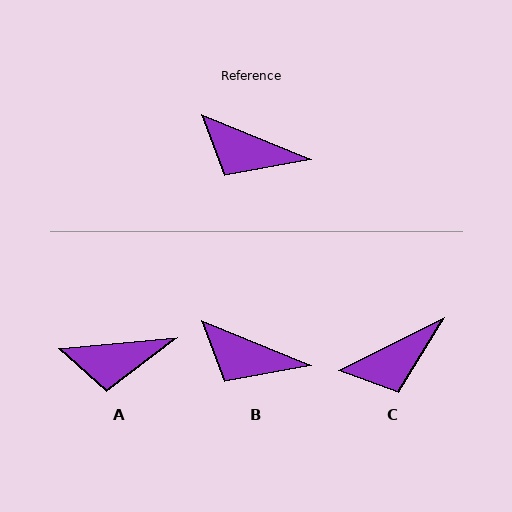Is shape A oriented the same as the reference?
No, it is off by about 27 degrees.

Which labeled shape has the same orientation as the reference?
B.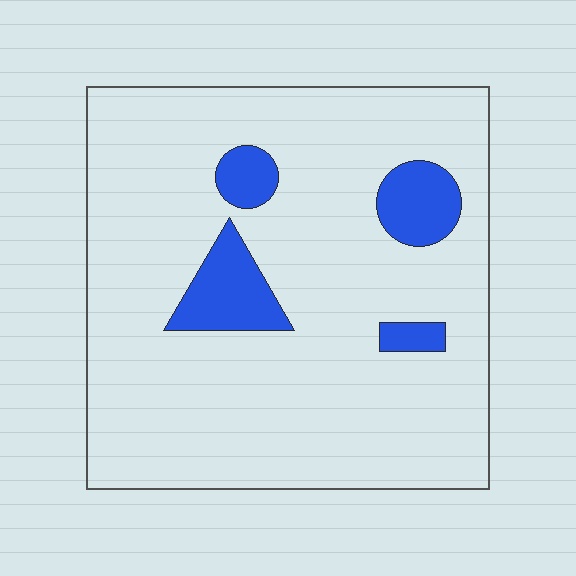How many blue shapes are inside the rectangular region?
4.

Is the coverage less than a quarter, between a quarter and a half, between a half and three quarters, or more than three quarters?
Less than a quarter.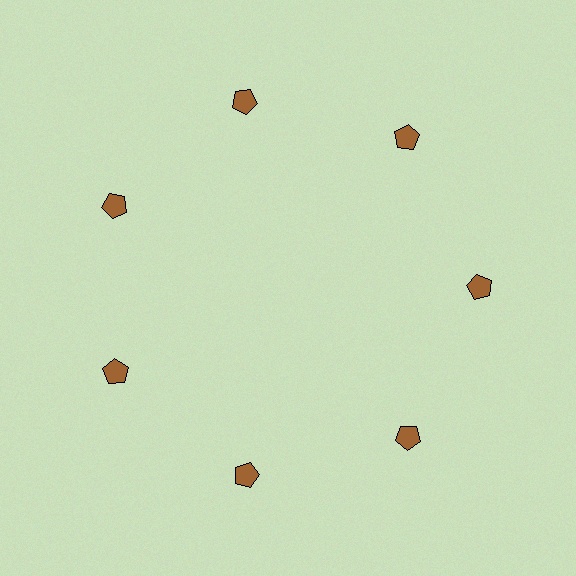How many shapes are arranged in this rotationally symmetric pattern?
There are 7 shapes, arranged in 7 groups of 1.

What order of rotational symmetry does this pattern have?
This pattern has 7-fold rotational symmetry.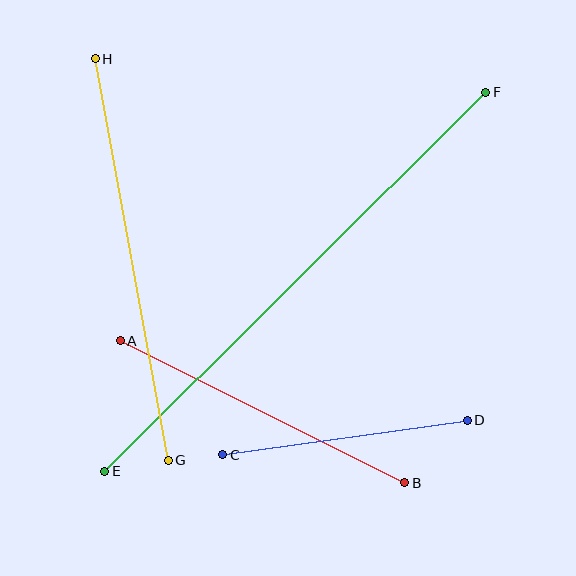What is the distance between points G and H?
The distance is approximately 408 pixels.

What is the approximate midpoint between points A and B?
The midpoint is at approximately (263, 412) pixels.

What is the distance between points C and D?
The distance is approximately 247 pixels.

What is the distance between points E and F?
The distance is approximately 538 pixels.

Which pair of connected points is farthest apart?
Points E and F are farthest apart.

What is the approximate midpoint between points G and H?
The midpoint is at approximately (132, 260) pixels.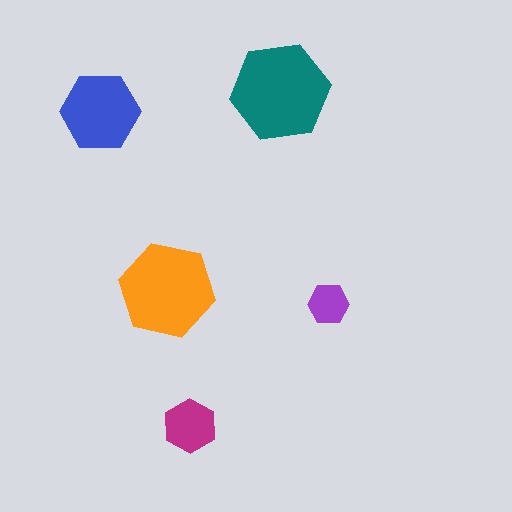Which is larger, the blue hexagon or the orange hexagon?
The orange one.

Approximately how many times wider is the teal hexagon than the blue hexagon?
About 1.5 times wider.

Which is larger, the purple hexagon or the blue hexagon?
The blue one.